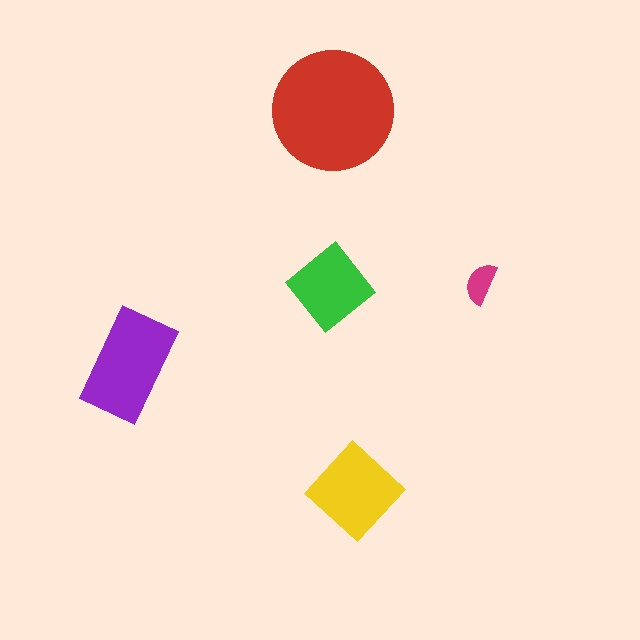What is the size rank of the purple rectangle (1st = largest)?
2nd.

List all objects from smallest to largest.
The magenta semicircle, the green diamond, the yellow diamond, the purple rectangle, the red circle.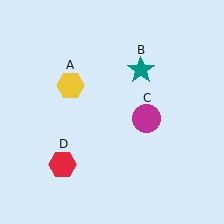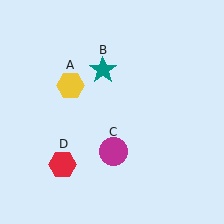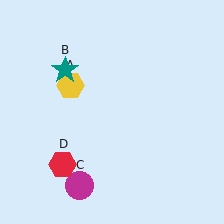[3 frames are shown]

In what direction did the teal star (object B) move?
The teal star (object B) moved left.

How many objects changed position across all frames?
2 objects changed position: teal star (object B), magenta circle (object C).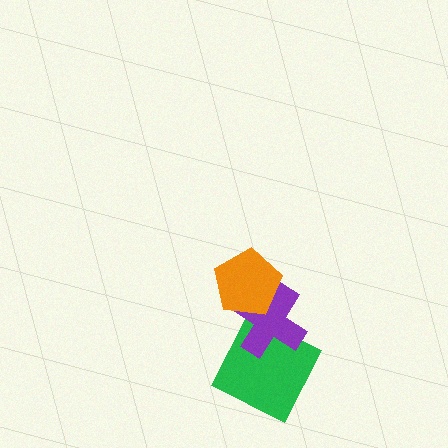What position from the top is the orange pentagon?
The orange pentagon is 1st from the top.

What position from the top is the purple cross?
The purple cross is 2nd from the top.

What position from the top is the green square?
The green square is 3rd from the top.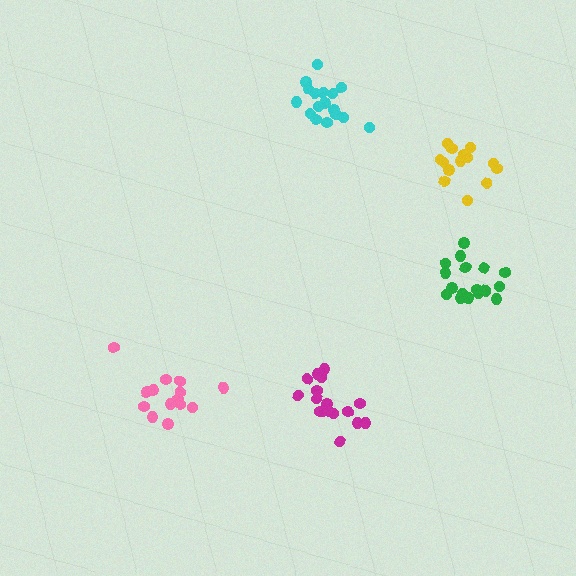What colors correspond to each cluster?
The clusters are colored: pink, magenta, yellow, green, cyan.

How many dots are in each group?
Group 1: 15 dots, Group 2: 17 dots, Group 3: 14 dots, Group 4: 19 dots, Group 5: 17 dots (82 total).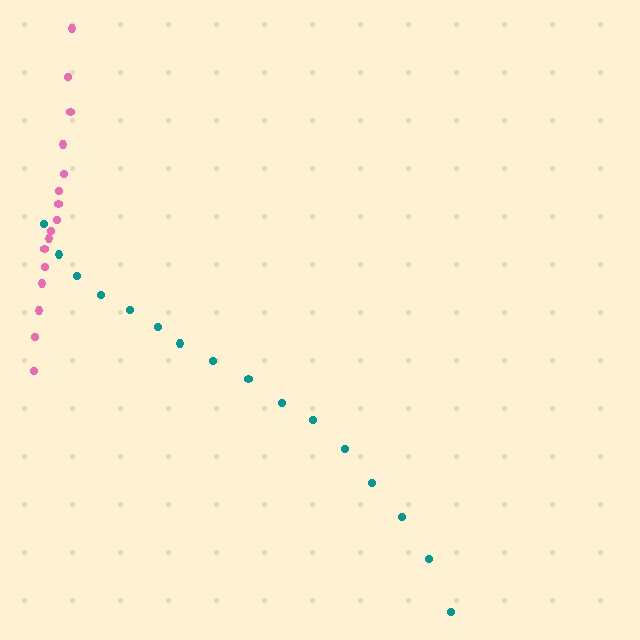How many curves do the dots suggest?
There are 2 distinct paths.